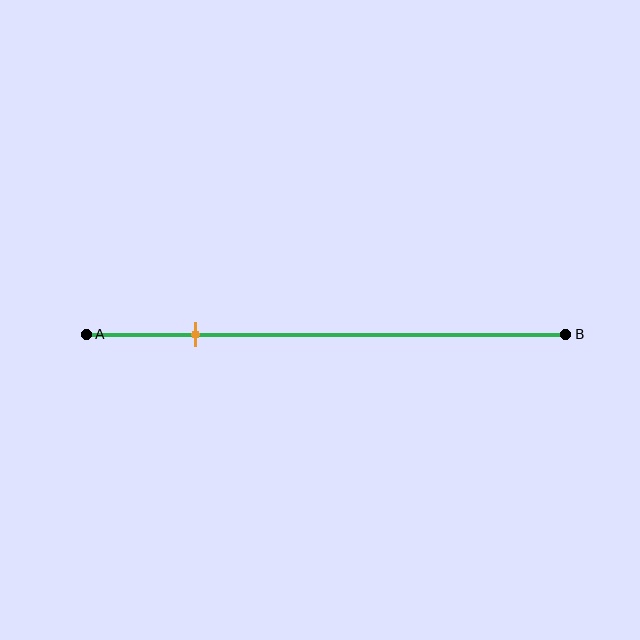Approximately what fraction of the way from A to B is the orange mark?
The orange mark is approximately 25% of the way from A to B.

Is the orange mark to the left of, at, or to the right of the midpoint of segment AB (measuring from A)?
The orange mark is to the left of the midpoint of segment AB.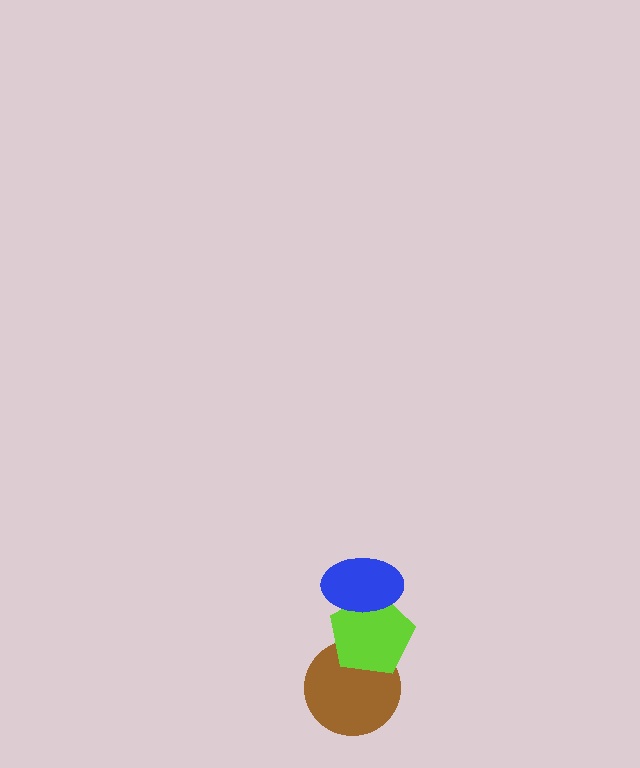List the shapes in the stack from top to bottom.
From top to bottom: the blue ellipse, the lime pentagon, the brown circle.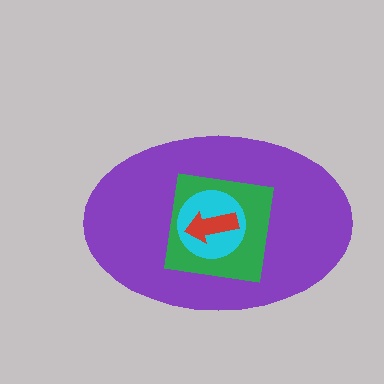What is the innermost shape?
The red arrow.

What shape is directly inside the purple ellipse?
The green square.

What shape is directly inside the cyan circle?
The red arrow.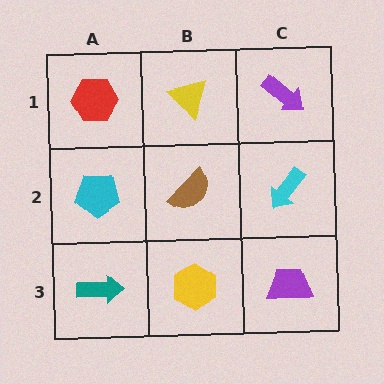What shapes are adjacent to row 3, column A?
A cyan pentagon (row 2, column A), a yellow hexagon (row 3, column B).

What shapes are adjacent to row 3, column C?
A cyan arrow (row 2, column C), a yellow hexagon (row 3, column B).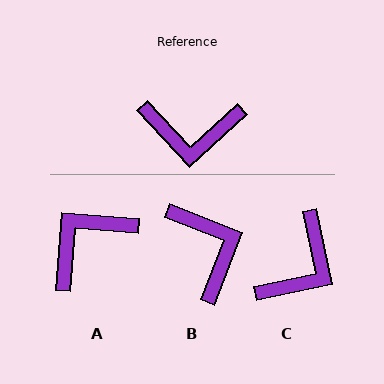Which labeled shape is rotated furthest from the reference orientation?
A, about 137 degrees away.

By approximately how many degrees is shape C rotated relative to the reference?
Approximately 60 degrees counter-clockwise.